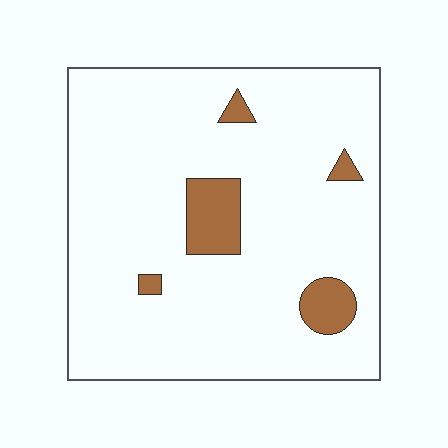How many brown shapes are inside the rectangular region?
5.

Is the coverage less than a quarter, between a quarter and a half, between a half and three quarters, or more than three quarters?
Less than a quarter.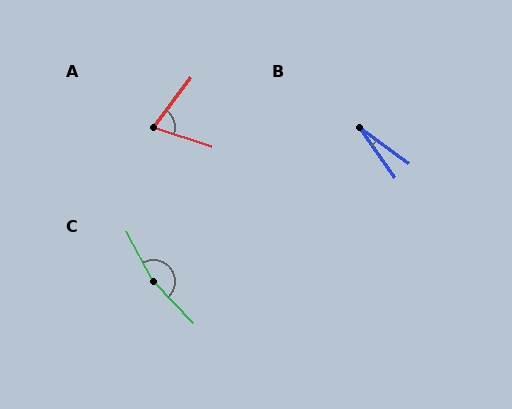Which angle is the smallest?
B, at approximately 18 degrees.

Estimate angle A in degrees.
Approximately 71 degrees.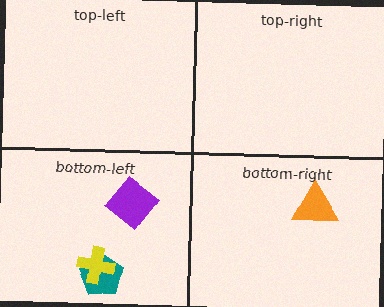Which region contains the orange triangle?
The bottom-right region.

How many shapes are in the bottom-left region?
3.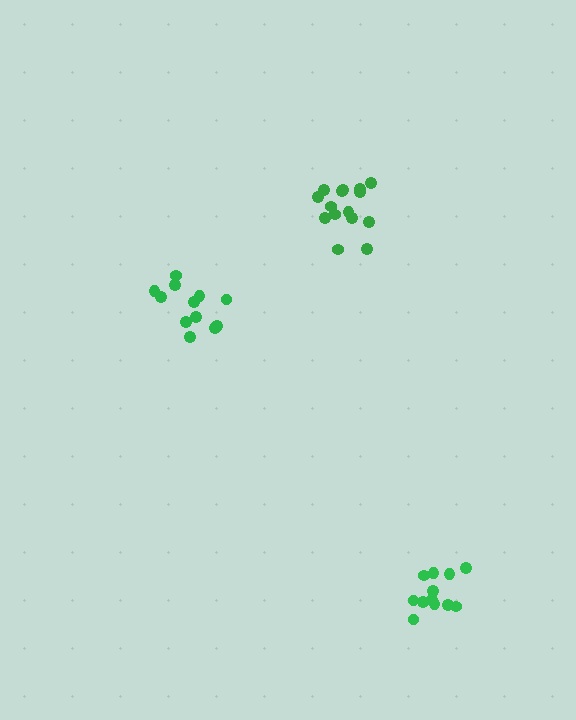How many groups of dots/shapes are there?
There are 3 groups.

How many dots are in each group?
Group 1: 12 dots, Group 2: 12 dots, Group 3: 15 dots (39 total).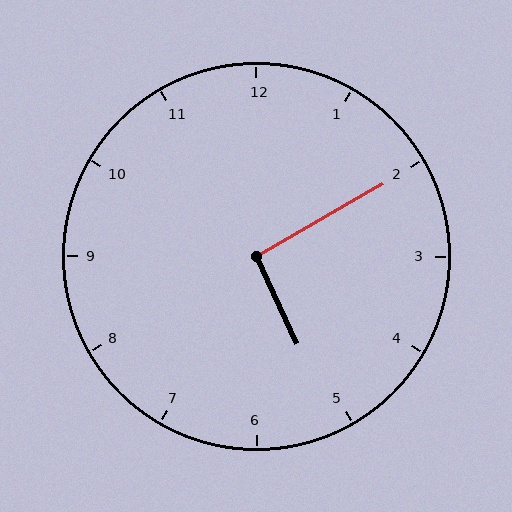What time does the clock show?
5:10.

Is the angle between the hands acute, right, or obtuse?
It is right.